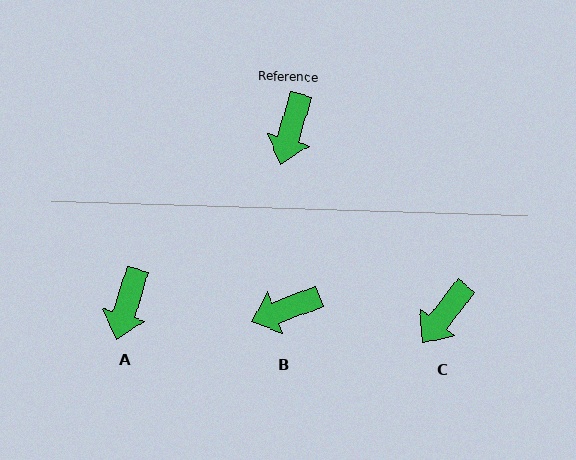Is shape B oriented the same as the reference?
No, it is off by about 53 degrees.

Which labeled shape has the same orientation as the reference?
A.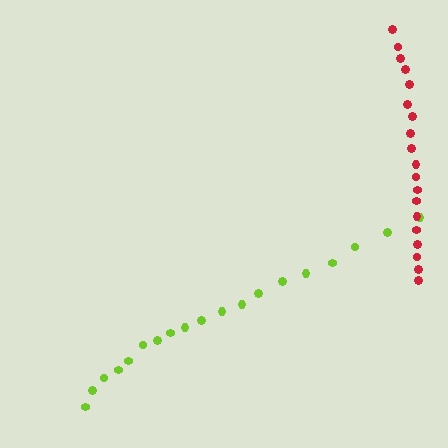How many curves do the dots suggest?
There are 2 distinct paths.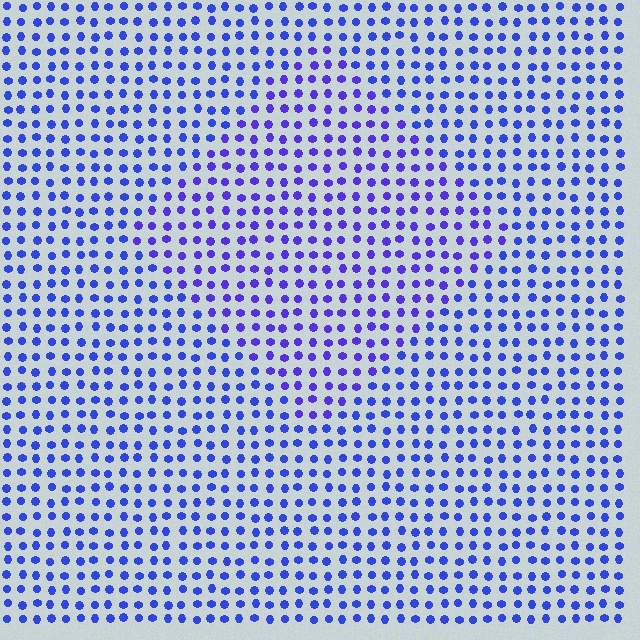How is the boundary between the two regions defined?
The boundary is defined purely by a slight shift in hue (about 21 degrees). Spacing, size, and orientation are identical on both sides.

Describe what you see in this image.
The image is filled with small blue elements in a uniform arrangement. A diamond-shaped region is visible where the elements are tinted to a slightly different hue, forming a subtle color boundary.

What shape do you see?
I see a diamond.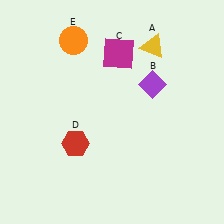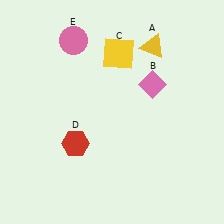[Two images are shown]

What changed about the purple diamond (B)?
In Image 1, B is purple. In Image 2, it changed to pink.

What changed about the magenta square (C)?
In Image 1, C is magenta. In Image 2, it changed to yellow.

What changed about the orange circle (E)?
In Image 1, E is orange. In Image 2, it changed to pink.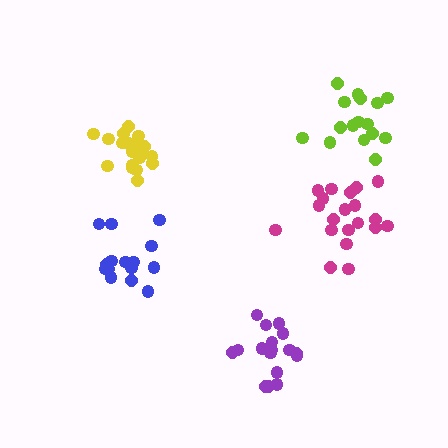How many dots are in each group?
Group 1: 20 dots, Group 2: 20 dots, Group 3: 17 dots, Group 4: 15 dots, Group 5: 16 dots (88 total).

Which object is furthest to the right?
The lime cluster is rightmost.